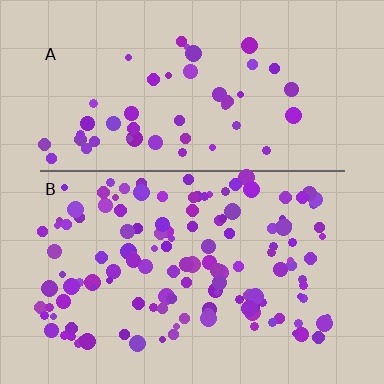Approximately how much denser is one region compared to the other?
Approximately 2.7× — region B over region A.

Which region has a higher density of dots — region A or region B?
B (the bottom).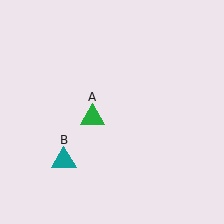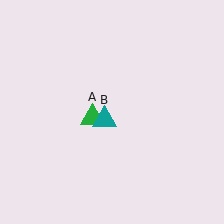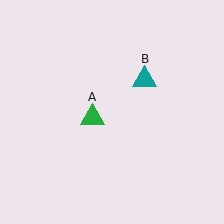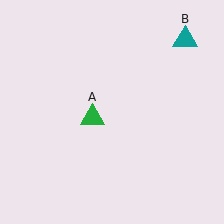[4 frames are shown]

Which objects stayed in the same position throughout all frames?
Green triangle (object A) remained stationary.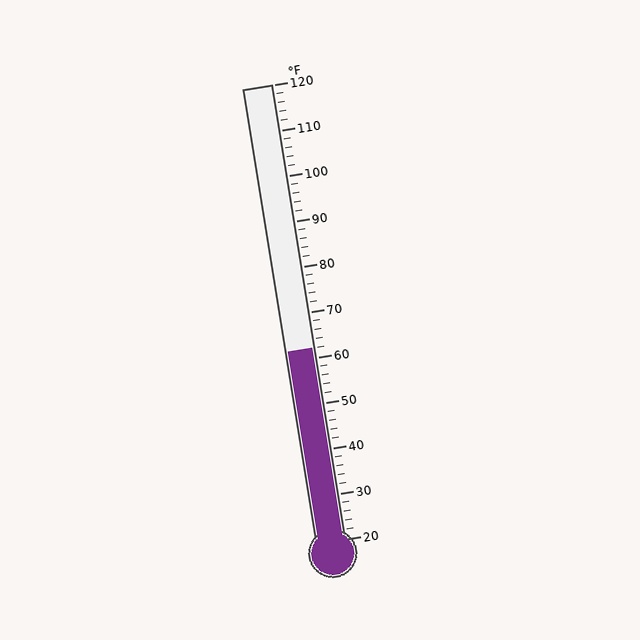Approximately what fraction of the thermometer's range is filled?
The thermometer is filled to approximately 40% of its range.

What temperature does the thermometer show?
The thermometer shows approximately 62°F.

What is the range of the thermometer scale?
The thermometer scale ranges from 20°F to 120°F.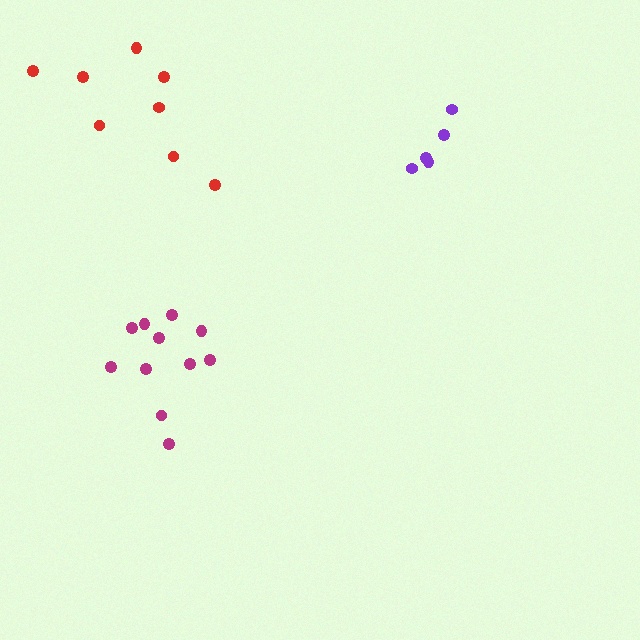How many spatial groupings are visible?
There are 3 spatial groupings.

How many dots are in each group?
Group 1: 5 dots, Group 2: 8 dots, Group 3: 11 dots (24 total).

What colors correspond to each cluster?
The clusters are colored: purple, red, magenta.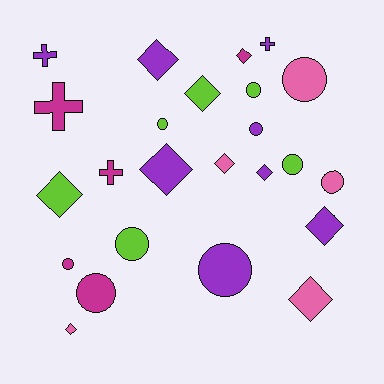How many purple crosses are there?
There are 2 purple crosses.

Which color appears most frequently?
Purple, with 8 objects.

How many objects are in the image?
There are 24 objects.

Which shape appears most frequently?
Diamond, with 10 objects.